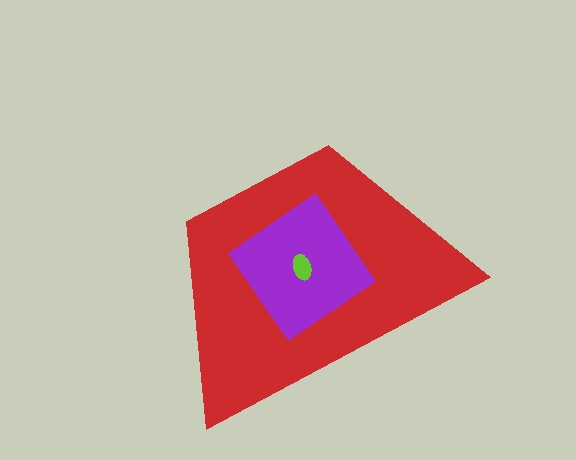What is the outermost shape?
The red trapezoid.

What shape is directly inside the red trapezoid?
The purple diamond.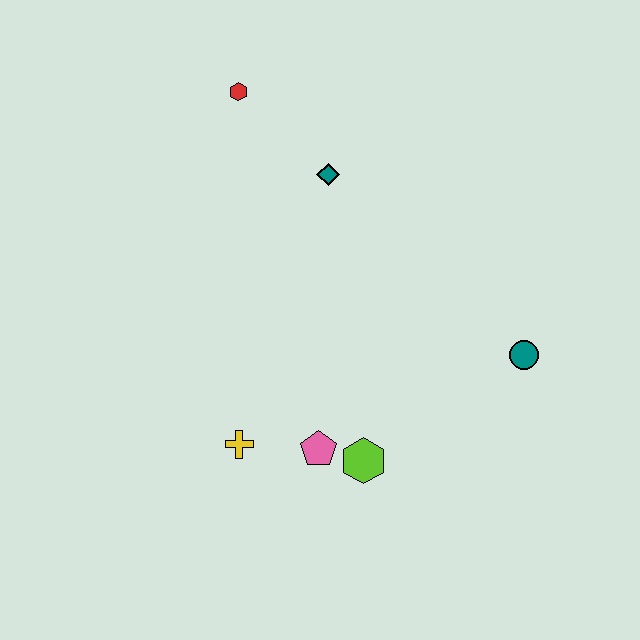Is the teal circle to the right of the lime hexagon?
Yes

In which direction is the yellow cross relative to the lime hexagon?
The yellow cross is to the left of the lime hexagon.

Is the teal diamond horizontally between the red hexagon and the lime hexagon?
Yes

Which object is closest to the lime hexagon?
The pink pentagon is closest to the lime hexagon.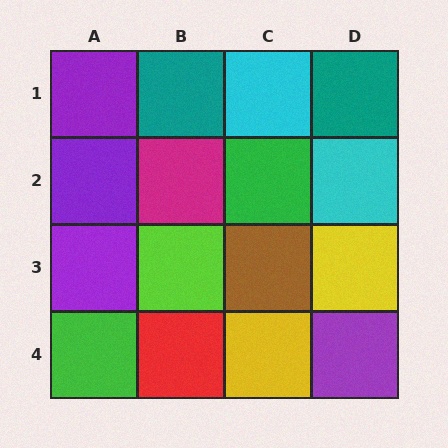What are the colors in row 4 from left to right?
Green, red, yellow, purple.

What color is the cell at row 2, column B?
Magenta.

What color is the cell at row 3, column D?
Yellow.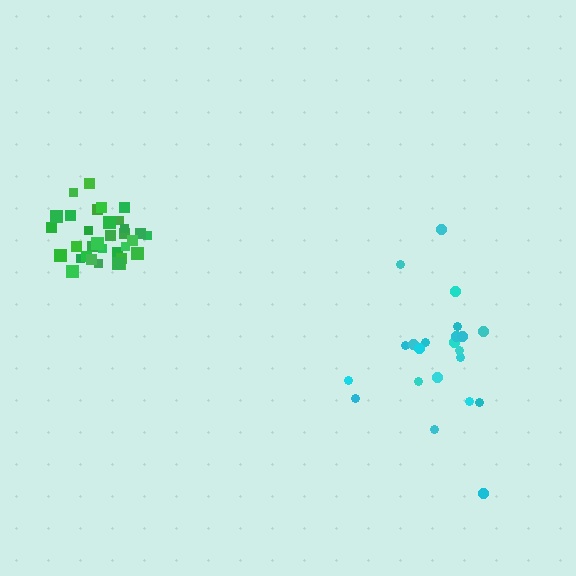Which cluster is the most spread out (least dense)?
Cyan.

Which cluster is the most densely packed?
Green.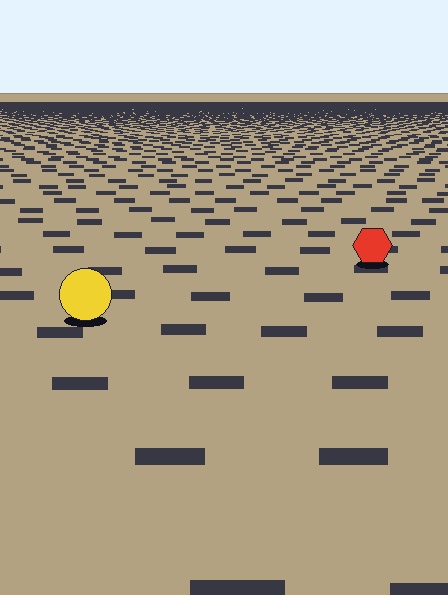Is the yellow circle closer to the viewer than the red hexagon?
Yes. The yellow circle is closer — you can tell from the texture gradient: the ground texture is coarser near it.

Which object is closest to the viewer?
The yellow circle is closest. The texture marks near it are larger and more spread out.